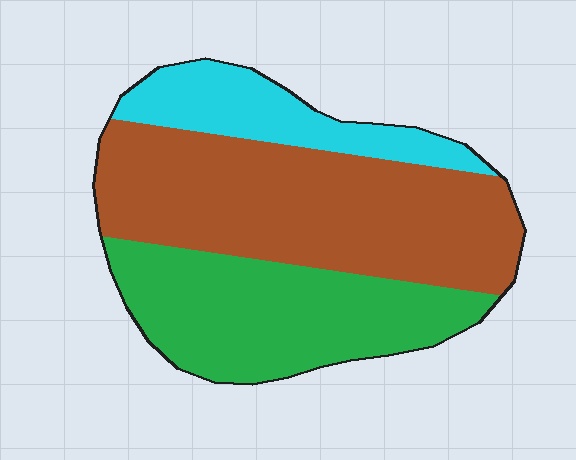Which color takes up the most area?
Brown, at roughly 50%.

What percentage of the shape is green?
Green covers around 35% of the shape.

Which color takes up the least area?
Cyan, at roughly 15%.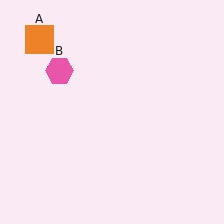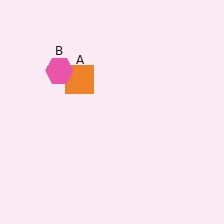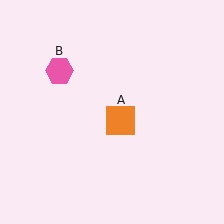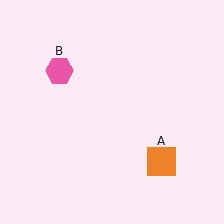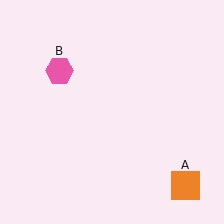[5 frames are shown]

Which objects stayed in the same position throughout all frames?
Pink hexagon (object B) remained stationary.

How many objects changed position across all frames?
1 object changed position: orange square (object A).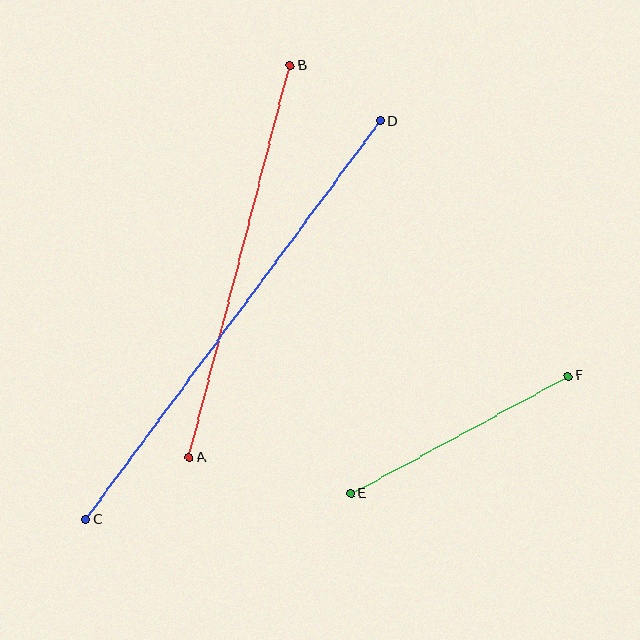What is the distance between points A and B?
The distance is approximately 405 pixels.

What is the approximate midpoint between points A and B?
The midpoint is at approximately (240, 261) pixels.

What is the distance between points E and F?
The distance is approximately 247 pixels.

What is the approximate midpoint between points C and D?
The midpoint is at approximately (233, 320) pixels.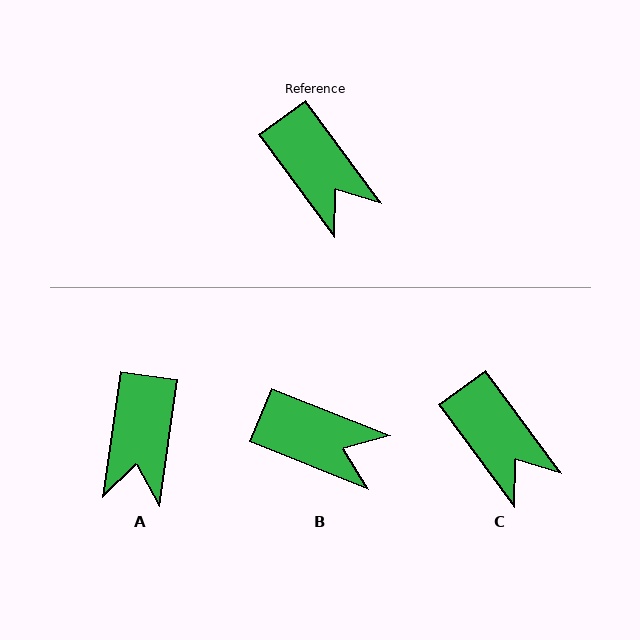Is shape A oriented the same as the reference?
No, it is off by about 45 degrees.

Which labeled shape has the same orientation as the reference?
C.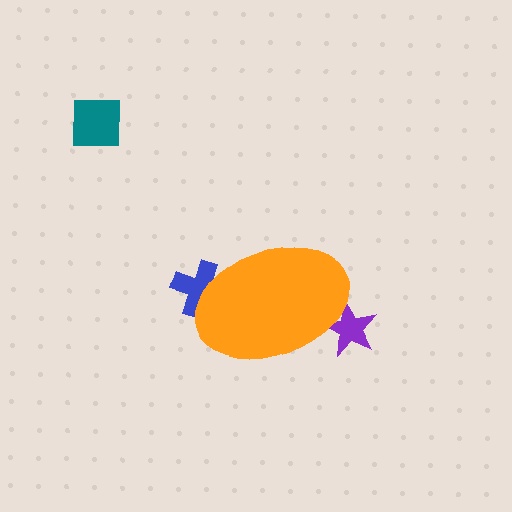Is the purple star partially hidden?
Yes, the purple star is partially hidden behind the orange ellipse.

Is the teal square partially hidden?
No, the teal square is fully visible.